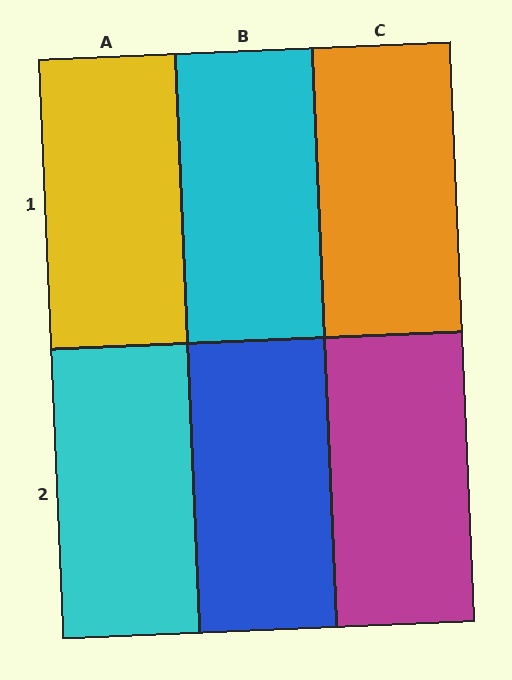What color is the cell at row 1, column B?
Cyan.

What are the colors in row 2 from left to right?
Cyan, blue, magenta.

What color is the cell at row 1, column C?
Orange.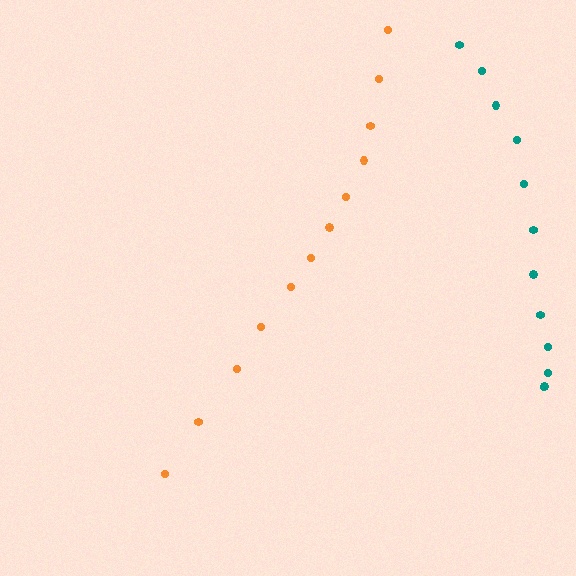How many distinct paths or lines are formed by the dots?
There are 2 distinct paths.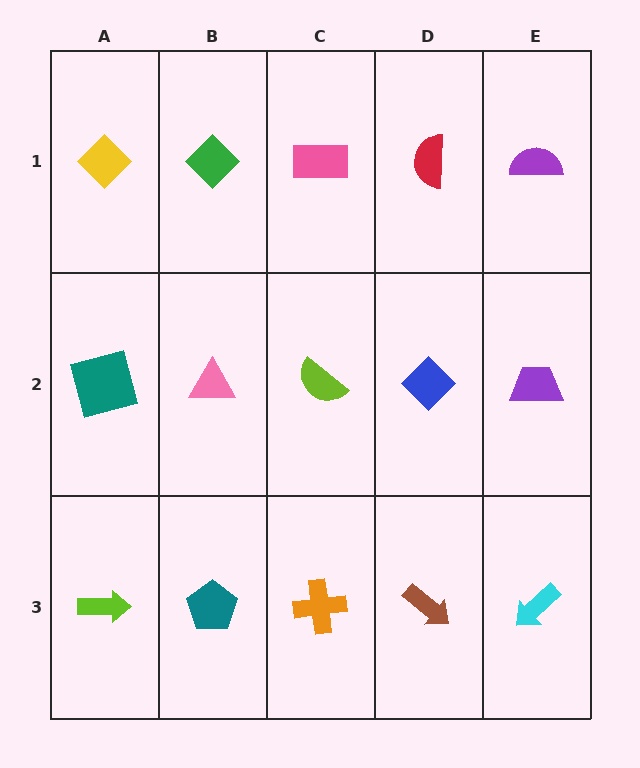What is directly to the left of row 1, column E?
A red semicircle.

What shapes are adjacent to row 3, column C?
A lime semicircle (row 2, column C), a teal pentagon (row 3, column B), a brown arrow (row 3, column D).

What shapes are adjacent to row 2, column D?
A red semicircle (row 1, column D), a brown arrow (row 3, column D), a lime semicircle (row 2, column C), a purple trapezoid (row 2, column E).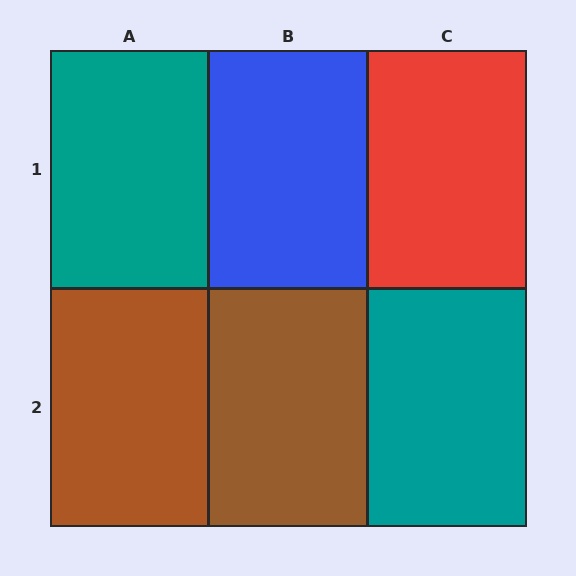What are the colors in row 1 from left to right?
Teal, blue, red.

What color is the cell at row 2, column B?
Brown.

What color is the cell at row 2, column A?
Brown.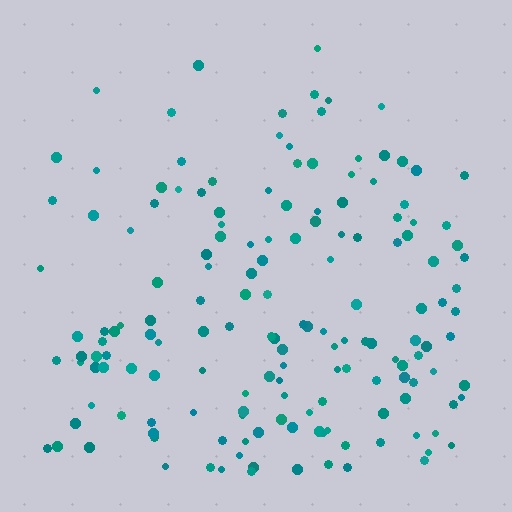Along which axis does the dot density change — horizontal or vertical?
Vertical.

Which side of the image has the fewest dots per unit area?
The top.